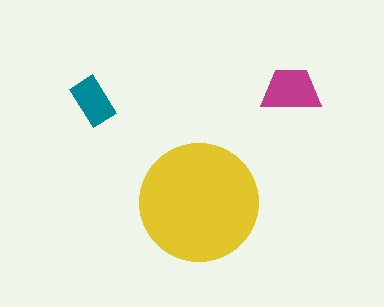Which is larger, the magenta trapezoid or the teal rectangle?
The magenta trapezoid.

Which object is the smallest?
The teal rectangle.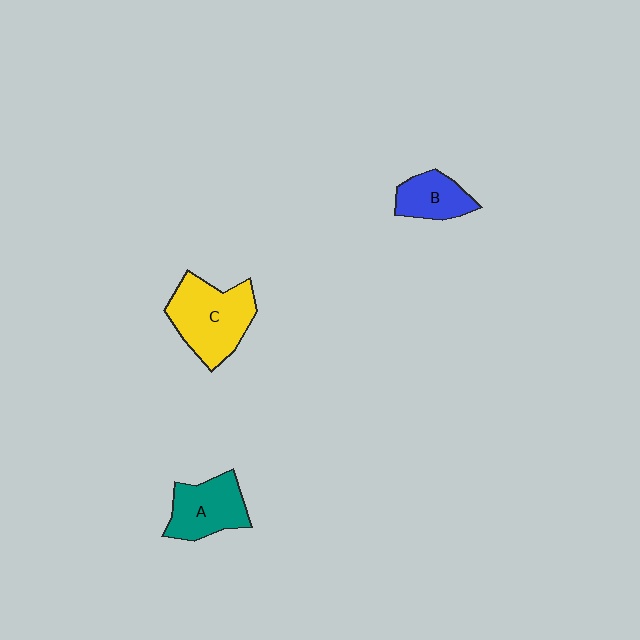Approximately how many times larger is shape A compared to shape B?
Approximately 1.4 times.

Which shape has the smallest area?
Shape B (blue).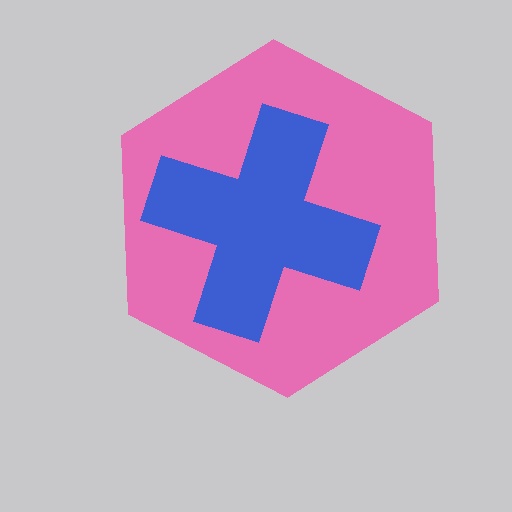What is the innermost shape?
The blue cross.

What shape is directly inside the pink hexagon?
The blue cross.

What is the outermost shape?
The pink hexagon.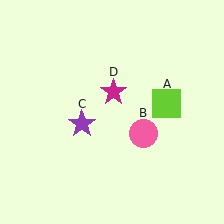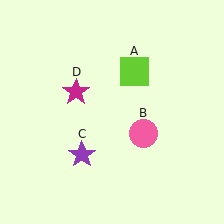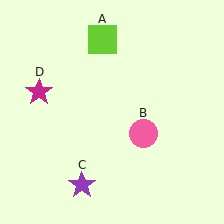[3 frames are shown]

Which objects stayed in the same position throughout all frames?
Pink circle (object B) remained stationary.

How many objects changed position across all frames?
3 objects changed position: lime square (object A), purple star (object C), magenta star (object D).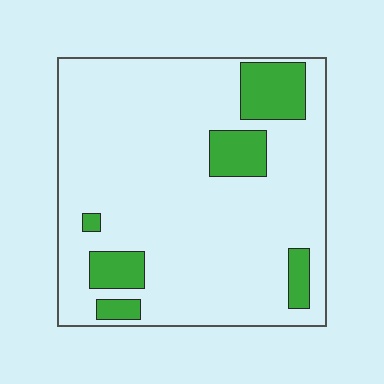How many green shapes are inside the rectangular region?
6.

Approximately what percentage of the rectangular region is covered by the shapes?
Approximately 15%.